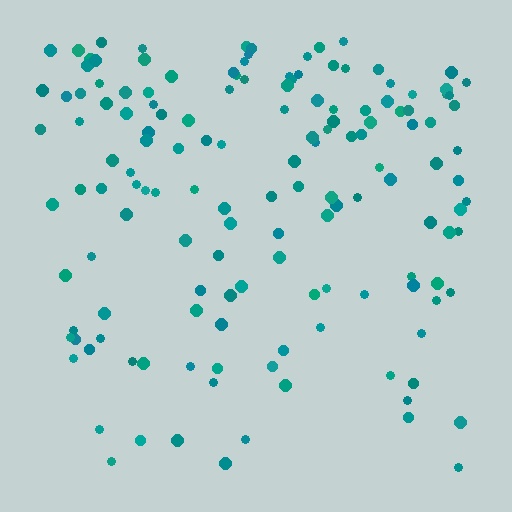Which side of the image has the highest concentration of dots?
The top.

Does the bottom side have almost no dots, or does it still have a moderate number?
Still a moderate number, just noticeably fewer than the top.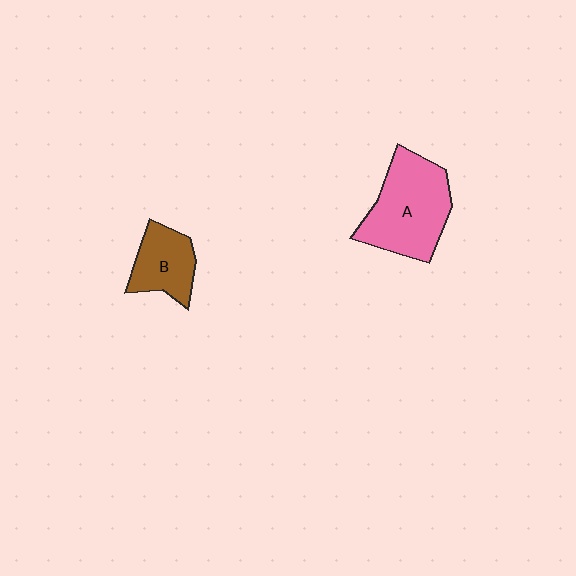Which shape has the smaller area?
Shape B (brown).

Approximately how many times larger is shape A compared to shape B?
Approximately 1.8 times.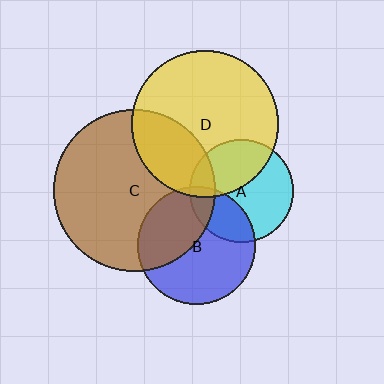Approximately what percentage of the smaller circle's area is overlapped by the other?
Approximately 30%.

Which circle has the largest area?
Circle C (brown).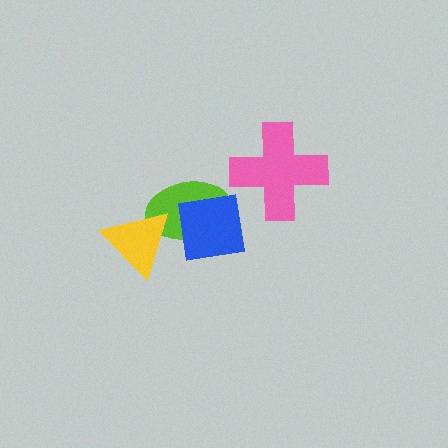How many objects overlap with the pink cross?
0 objects overlap with the pink cross.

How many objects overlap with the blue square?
1 object overlaps with the blue square.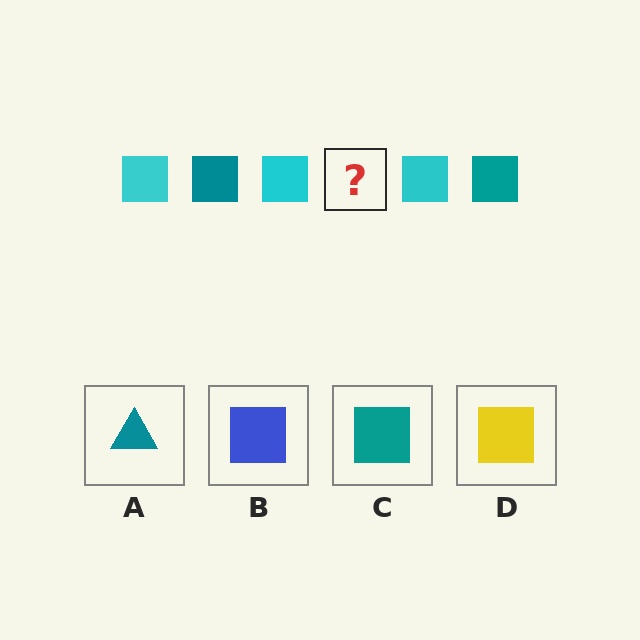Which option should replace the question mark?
Option C.